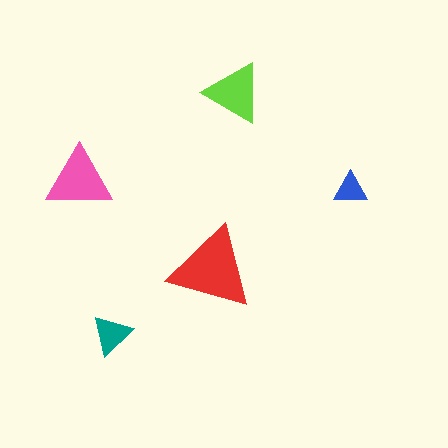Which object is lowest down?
The teal triangle is bottommost.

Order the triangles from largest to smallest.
the red one, the pink one, the lime one, the teal one, the blue one.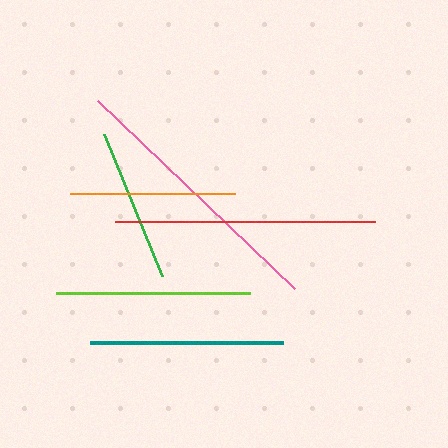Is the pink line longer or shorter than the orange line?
The pink line is longer than the orange line.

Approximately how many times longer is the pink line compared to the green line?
The pink line is approximately 1.8 times the length of the green line.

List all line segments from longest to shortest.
From longest to shortest: pink, red, lime, teal, orange, green.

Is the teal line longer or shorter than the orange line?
The teal line is longer than the orange line.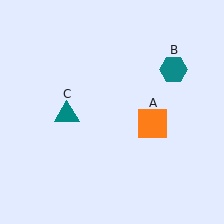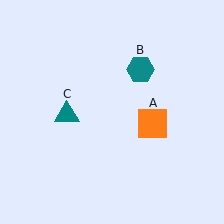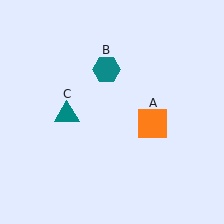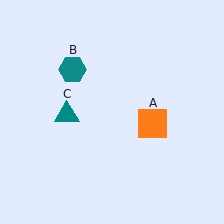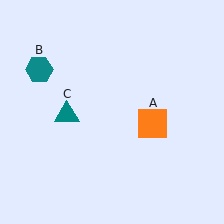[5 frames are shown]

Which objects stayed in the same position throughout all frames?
Orange square (object A) and teal triangle (object C) remained stationary.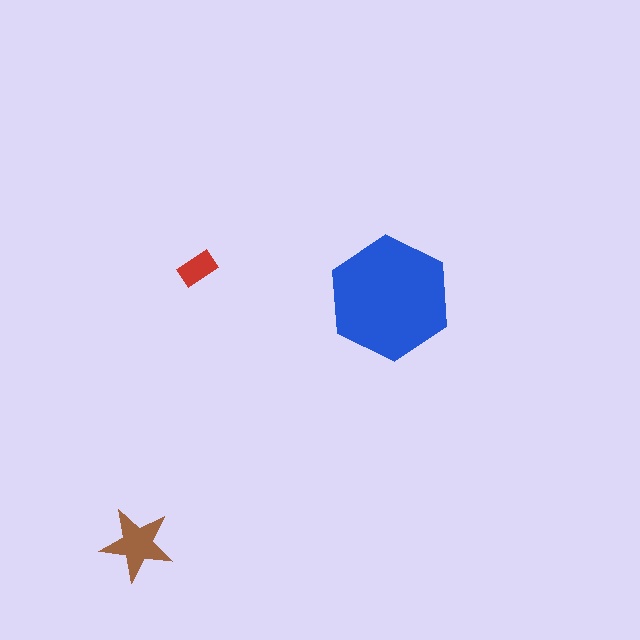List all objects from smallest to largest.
The red rectangle, the brown star, the blue hexagon.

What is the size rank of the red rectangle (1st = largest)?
3rd.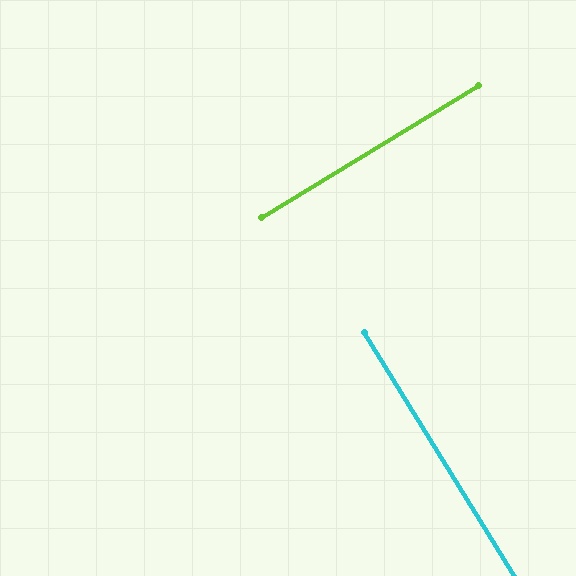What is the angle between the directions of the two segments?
Approximately 90 degrees.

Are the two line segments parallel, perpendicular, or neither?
Perpendicular — they meet at approximately 90°.